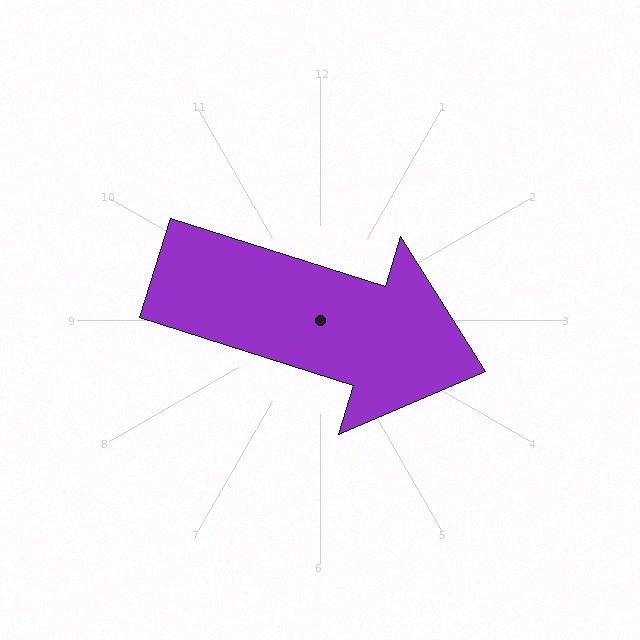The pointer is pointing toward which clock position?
Roughly 4 o'clock.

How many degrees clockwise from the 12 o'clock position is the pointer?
Approximately 107 degrees.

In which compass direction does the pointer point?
East.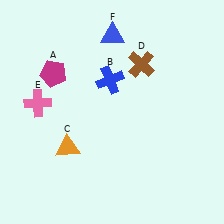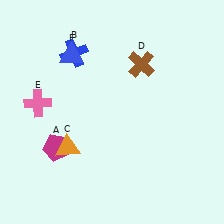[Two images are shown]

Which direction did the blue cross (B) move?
The blue cross (B) moved left.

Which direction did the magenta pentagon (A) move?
The magenta pentagon (A) moved down.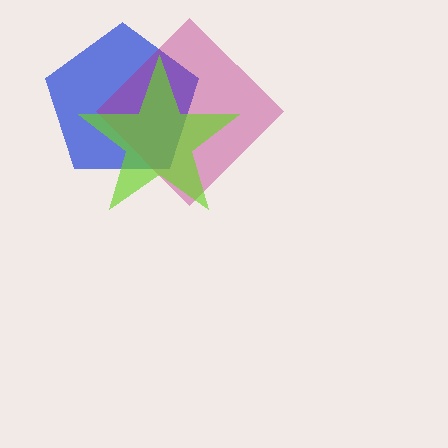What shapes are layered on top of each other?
The layered shapes are: a blue pentagon, a magenta diamond, a lime star.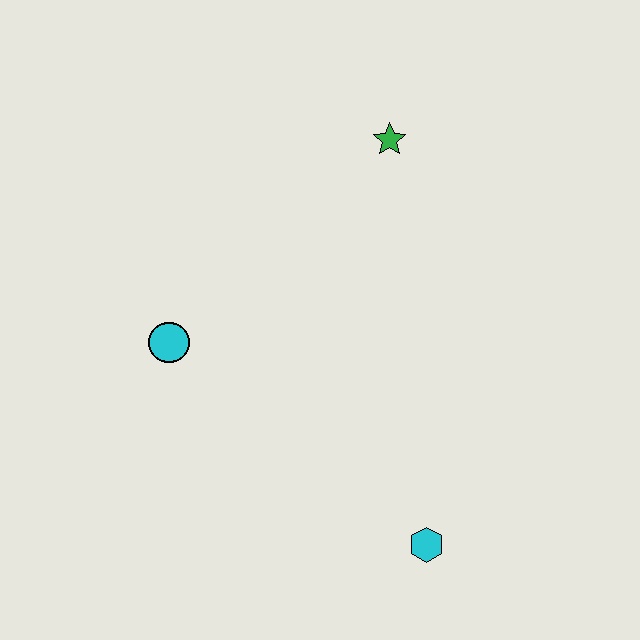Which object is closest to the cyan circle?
The green star is closest to the cyan circle.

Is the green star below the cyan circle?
No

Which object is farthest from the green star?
The cyan hexagon is farthest from the green star.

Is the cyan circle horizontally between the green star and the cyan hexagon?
No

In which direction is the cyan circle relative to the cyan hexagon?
The cyan circle is to the left of the cyan hexagon.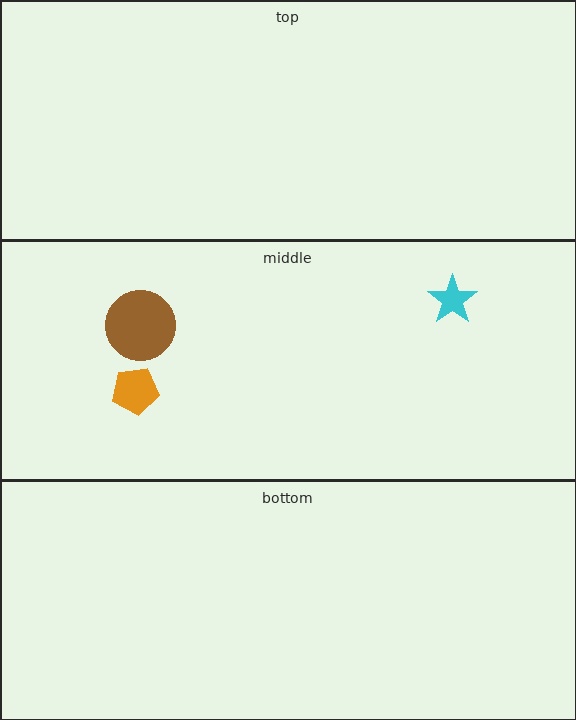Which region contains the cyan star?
The middle region.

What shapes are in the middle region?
The orange pentagon, the brown circle, the cyan star.